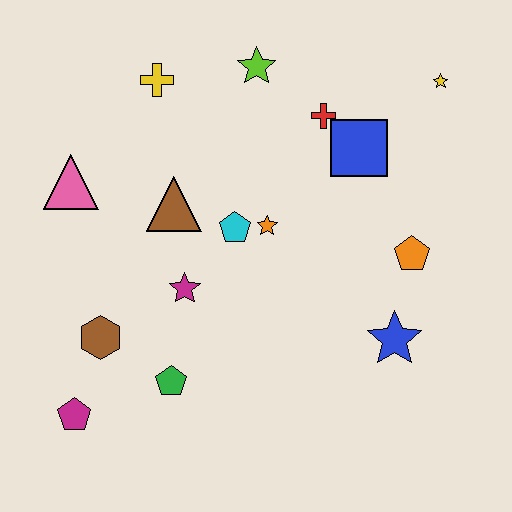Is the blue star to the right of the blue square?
Yes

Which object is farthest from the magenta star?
The yellow star is farthest from the magenta star.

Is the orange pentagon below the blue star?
No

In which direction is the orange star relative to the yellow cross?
The orange star is below the yellow cross.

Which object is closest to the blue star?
The orange pentagon is closest to the blue star.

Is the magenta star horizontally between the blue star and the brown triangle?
Yes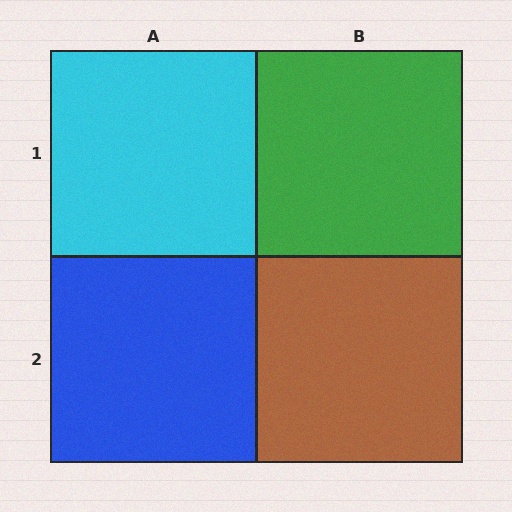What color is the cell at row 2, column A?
Blue.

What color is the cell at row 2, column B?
Brown.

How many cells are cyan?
1 cell is cyan.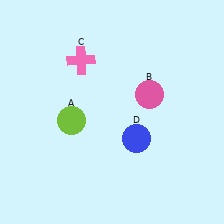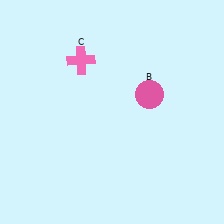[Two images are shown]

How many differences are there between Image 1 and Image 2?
There are 2 differences between the two images.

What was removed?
The lime circle (A), the blue circle (D) were removed in Image 2.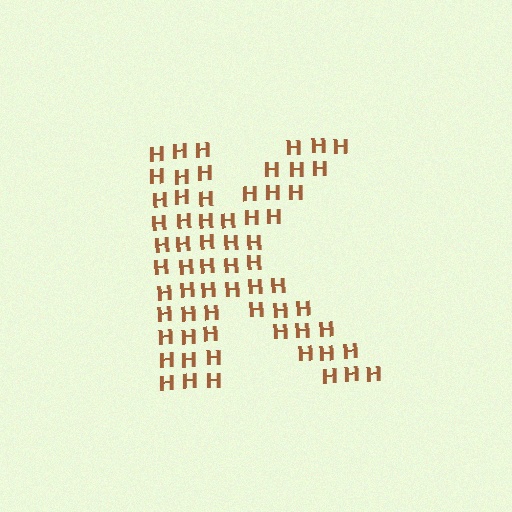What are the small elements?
The small elements are letter H's.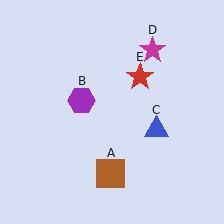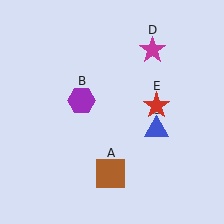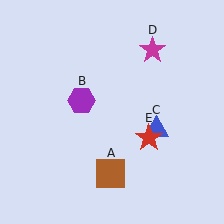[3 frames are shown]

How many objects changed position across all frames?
1 object changed position: red star (object E).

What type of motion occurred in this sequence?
The red star (object E) rotated clockwise around the center of the scene.